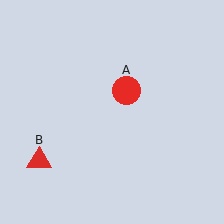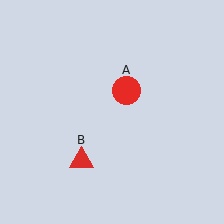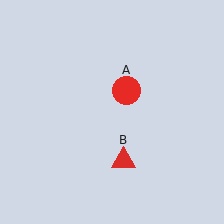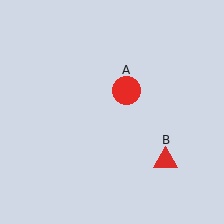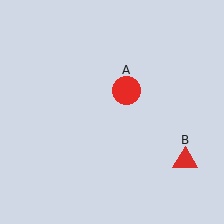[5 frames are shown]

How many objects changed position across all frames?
1 object changed position: red triangle (object B).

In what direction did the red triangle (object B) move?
The red triangle (object B) moved right.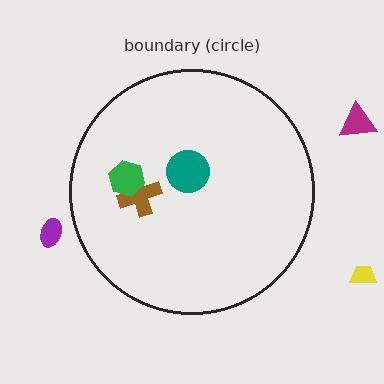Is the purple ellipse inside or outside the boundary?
Outside.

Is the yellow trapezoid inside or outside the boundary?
Outside.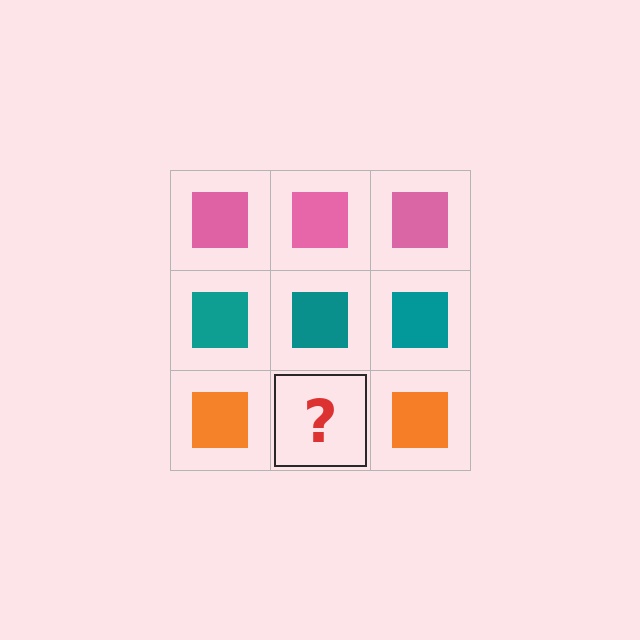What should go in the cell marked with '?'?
The missing cell should contain an orange square.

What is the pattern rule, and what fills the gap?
The rule is that each row has a consistent color. The gap should be filled with an orange square.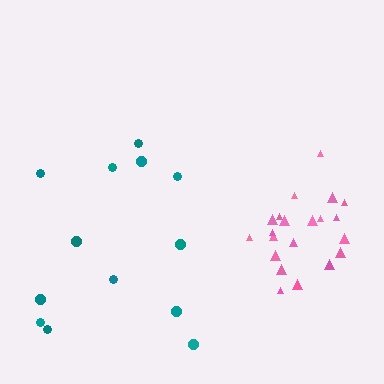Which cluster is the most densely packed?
Pink.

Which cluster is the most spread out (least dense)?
Teal.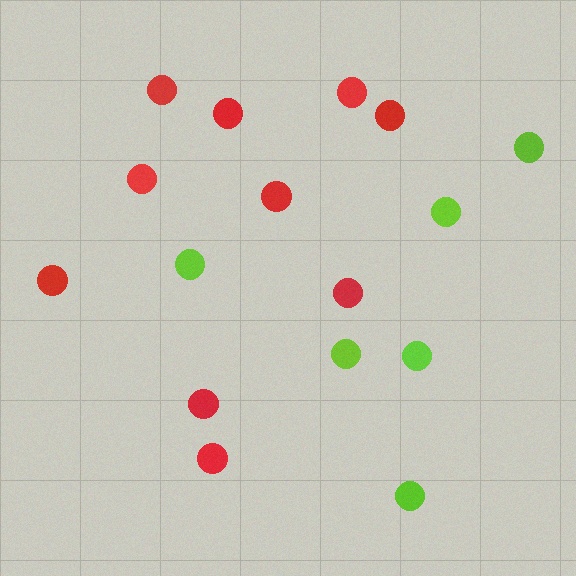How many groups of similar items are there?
There are 2 groups: one group of lime circles (6) and one group of red circles (10).